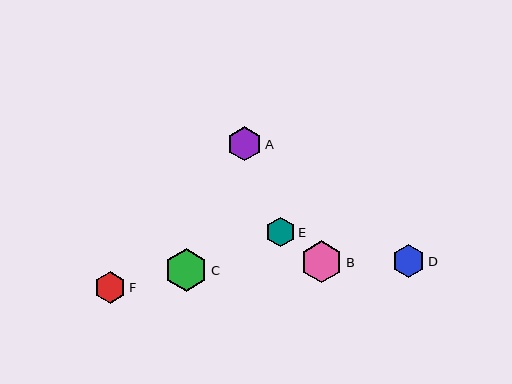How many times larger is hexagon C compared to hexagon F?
Hexagon C is approximately 1.3 times the size of hexagon F.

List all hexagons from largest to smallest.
From largest to smallest: C, B, A, D, F, E.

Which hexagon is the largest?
Hexagon C is the largest with a size of approximately 43 pixels.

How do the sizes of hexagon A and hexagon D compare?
Hexagon A and hexagon D are approximately the same size.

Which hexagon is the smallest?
Hexagon E is the smallest with a size of approximately 30 pixels.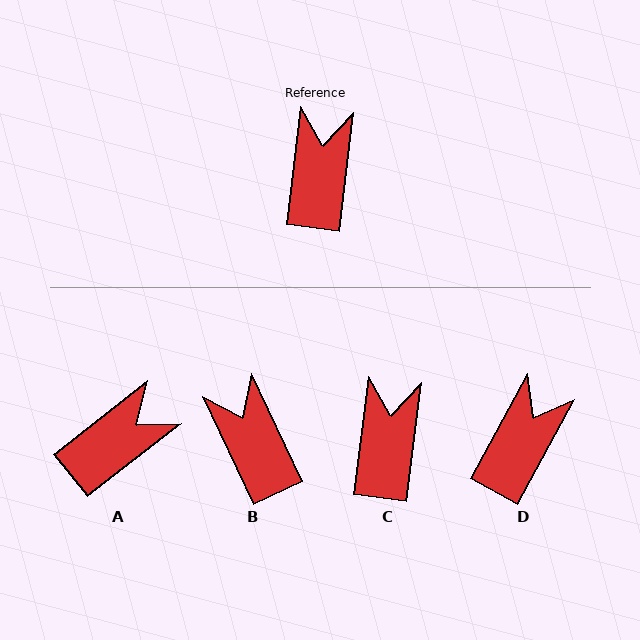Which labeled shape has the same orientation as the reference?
C.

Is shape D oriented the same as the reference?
No, it is off by about 22 degrees.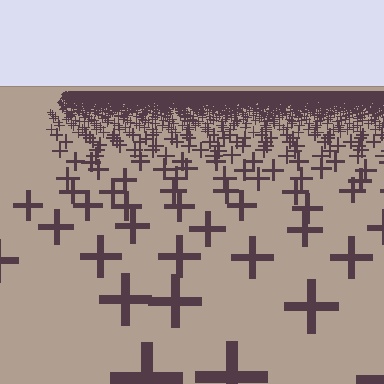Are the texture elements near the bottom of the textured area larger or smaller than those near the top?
Larger. Near the bottom, elements are closer to the viewer and appear at a bigger on-screen size.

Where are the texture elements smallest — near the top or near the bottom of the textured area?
Near the top.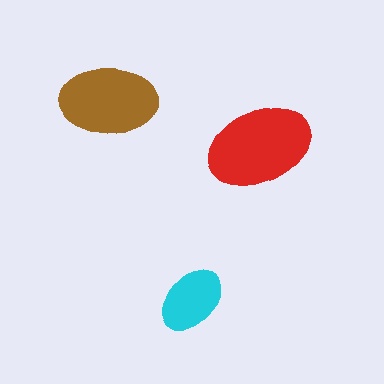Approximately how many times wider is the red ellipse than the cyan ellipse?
About 1.5 times wider.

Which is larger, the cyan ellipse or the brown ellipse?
The brown one.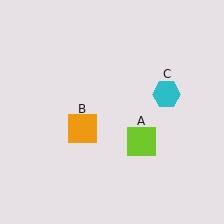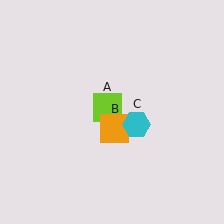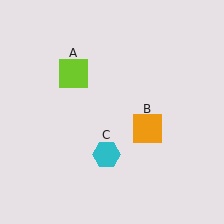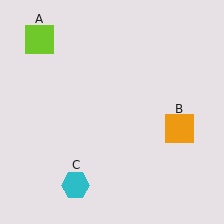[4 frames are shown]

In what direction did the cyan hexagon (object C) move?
The cyan hexagon (object C) moved down and to the left.